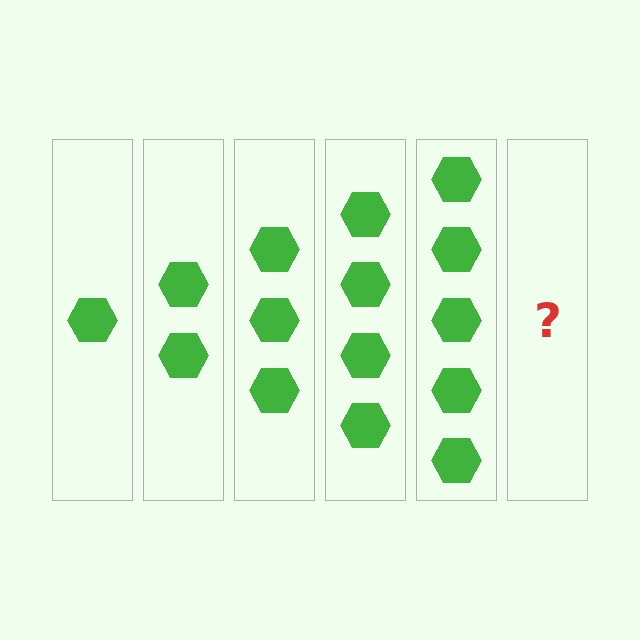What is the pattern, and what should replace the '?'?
The pattern is that each step adds one more hexagon. The '?' should be 6 hexagons.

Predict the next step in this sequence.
The next step is 6 hexagons.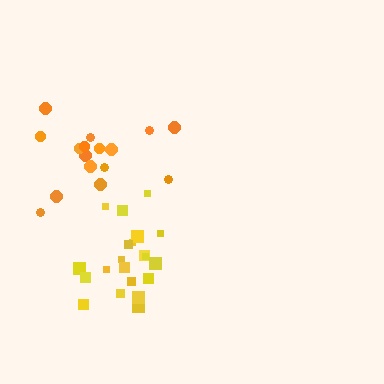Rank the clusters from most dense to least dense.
yellow, orange.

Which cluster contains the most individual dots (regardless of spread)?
Yellow (21).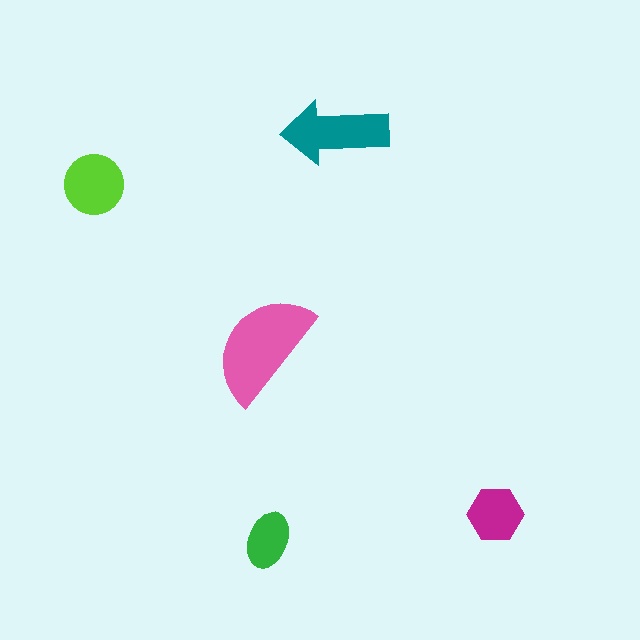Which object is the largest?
The pink semicircle.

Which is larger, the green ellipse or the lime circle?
The lime circle.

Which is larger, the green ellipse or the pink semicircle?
The pink semicircle.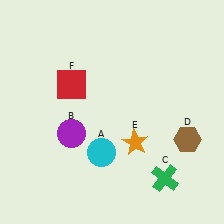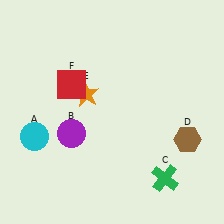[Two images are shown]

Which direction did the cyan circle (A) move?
The cyan circle (A) moved left.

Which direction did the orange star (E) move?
The orange star (E) moved left.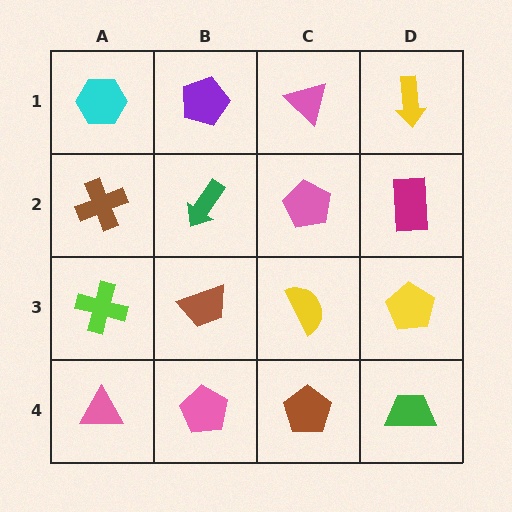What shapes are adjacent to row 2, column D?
A yellow arrow (row 1, column D), a yellow pentagon (row 3, column D), a pink pentagon (row 2, column C).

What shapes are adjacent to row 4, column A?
A lime cross (row 3, column A), a pink pentagon (row 4, column B).